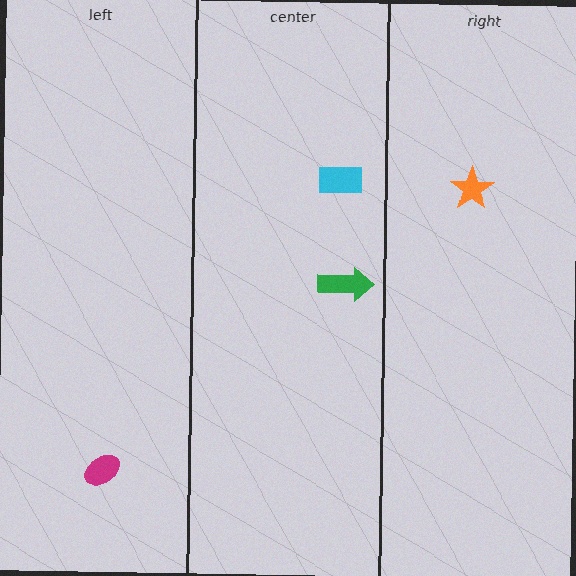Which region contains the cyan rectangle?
The center region.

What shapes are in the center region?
The cyan rectangle, the green arrow.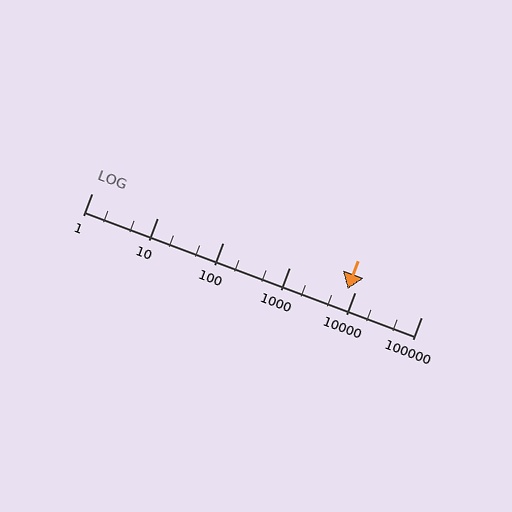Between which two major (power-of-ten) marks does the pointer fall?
The pointer is between 1000 and 10000.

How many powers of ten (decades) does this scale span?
The scale spans 5 decades, from 1 to 100000.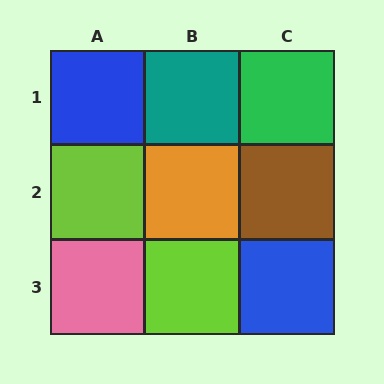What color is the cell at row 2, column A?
Lime.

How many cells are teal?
1 cell is teal.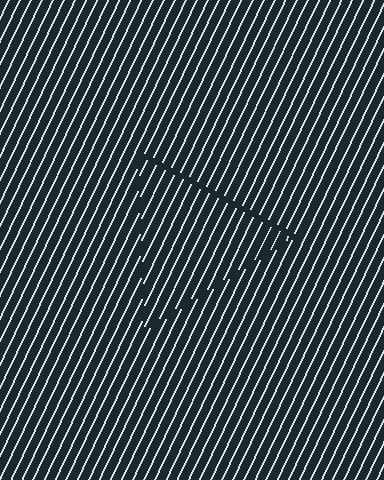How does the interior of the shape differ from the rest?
The interior of the shape contains the same grating, shifted by half a period — the contour is defined by the phase discontinuity where line-ends from the inner and outer gratings abut.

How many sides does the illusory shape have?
3 sides — the line-ends trace a triangle.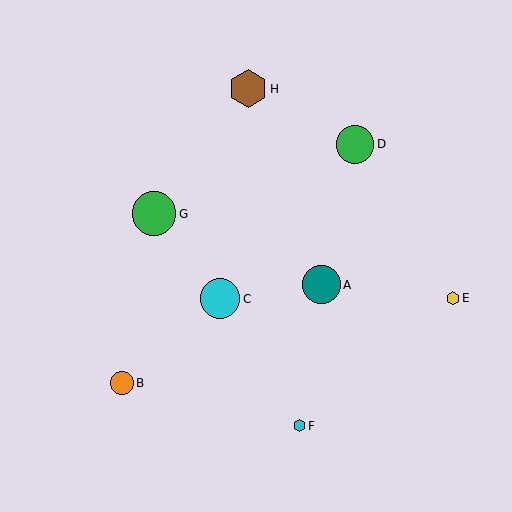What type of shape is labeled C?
Shape C is a cyan circle.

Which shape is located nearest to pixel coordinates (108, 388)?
The orange circle (labeled B) at (122, 383) is nearest to that location.